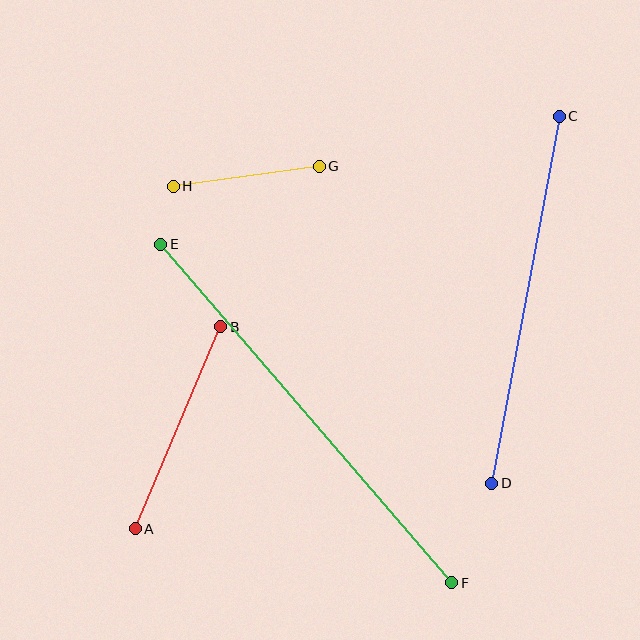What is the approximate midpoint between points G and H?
The midpoint is at approximately (246, 176) pixels.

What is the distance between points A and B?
The distance is approximately 219 pixels.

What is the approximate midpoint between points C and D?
The midpoint is at approximately (525, 300) pixels.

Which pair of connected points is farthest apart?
Points E and F are farthest apart.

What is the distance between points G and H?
The distance is approximately 147 pixels.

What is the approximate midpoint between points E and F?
The midpoint is at approximately (306, 413) pixels.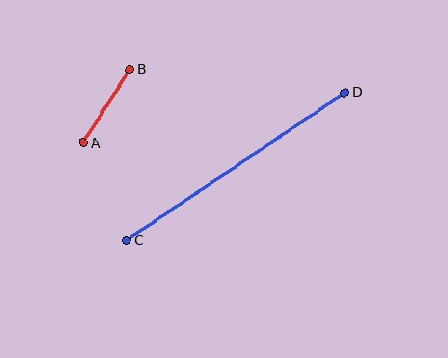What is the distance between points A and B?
The distance is approximately 87 pixels.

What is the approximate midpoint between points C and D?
The midpoint is at approximately (236, 167) pixels.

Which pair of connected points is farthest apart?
Points C and D are farthest apart.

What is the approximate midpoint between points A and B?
The midpoint is at approximately (106, 106) pixels.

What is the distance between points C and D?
The distance is approximately 263 pixels.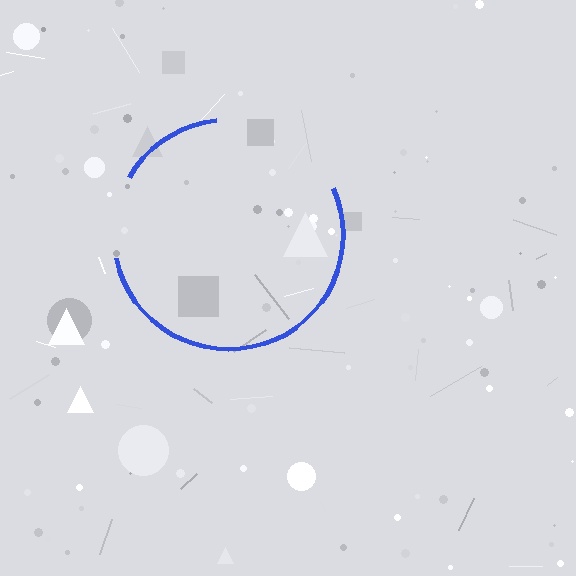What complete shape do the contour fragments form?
The contour fragments form a circle.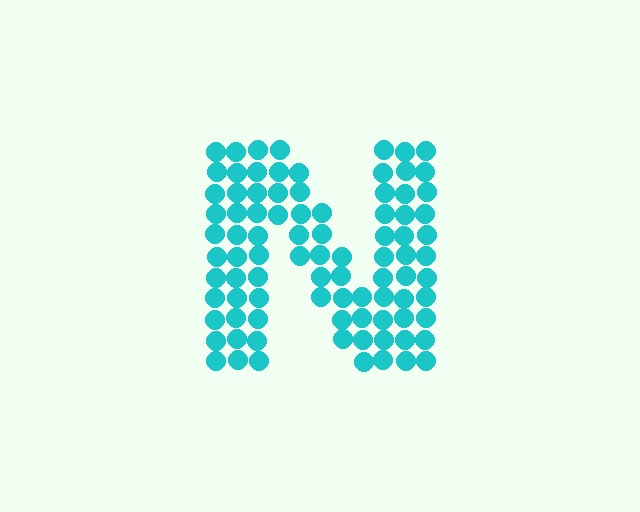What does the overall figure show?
The overall figure shows the letter N.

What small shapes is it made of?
It is made of small circles.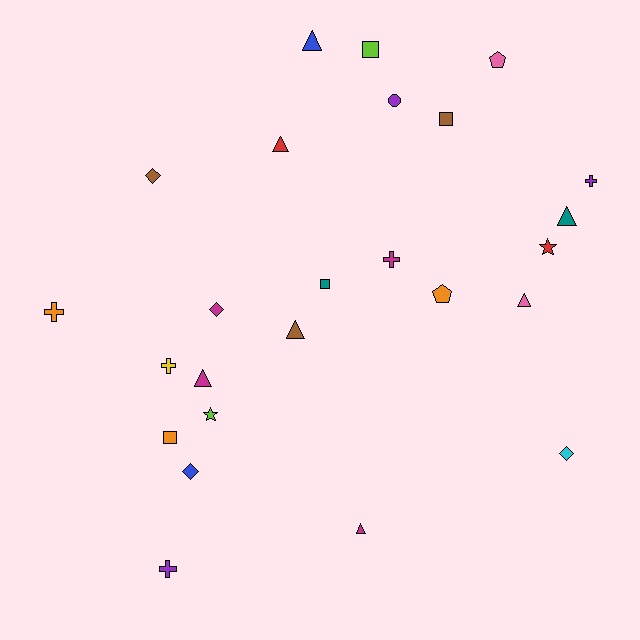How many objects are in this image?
There are 25 objects.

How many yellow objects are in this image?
There is 1 yellow object.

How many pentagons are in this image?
There are 2 pentagons.